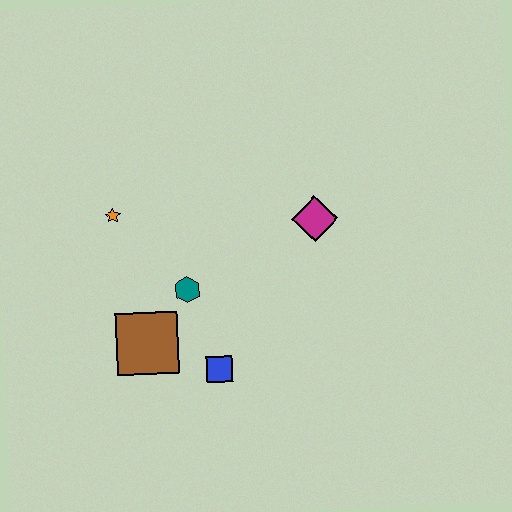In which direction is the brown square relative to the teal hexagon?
The brown square is below the teal hexagon.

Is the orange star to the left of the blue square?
Yes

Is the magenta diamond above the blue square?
Yes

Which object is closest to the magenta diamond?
The teal hexagon is closest to the magenta diamond.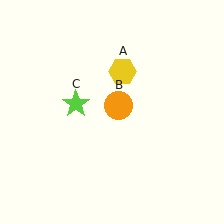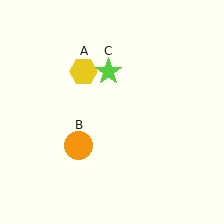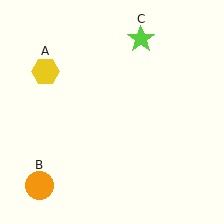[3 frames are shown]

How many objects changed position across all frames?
3 objects changed position: yellow hexagon (object A), orange circle (object B), lime star (object C).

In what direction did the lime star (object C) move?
The lime star (object C) moved up and to the right.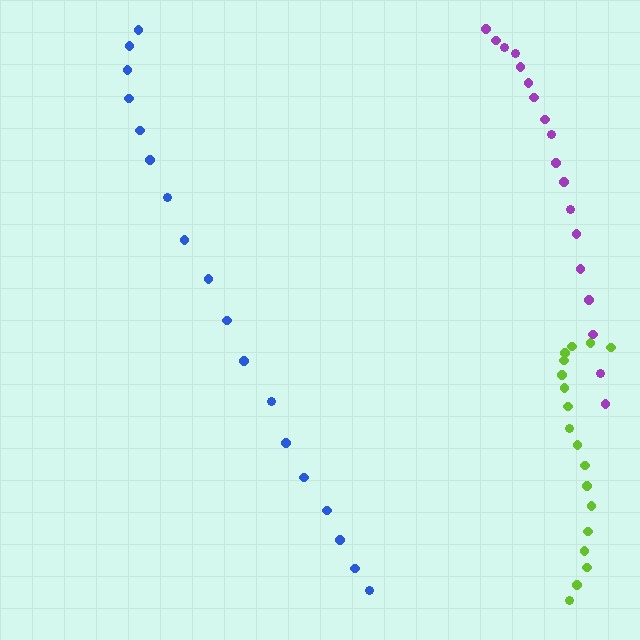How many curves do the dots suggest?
There are 3 distinct paths.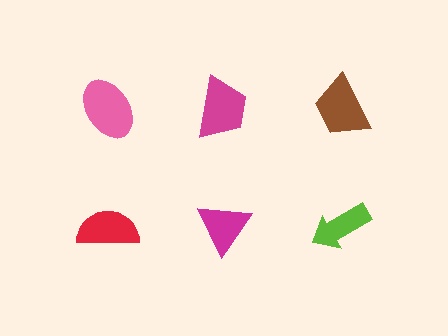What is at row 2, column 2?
A magenta triangle.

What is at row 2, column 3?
A lime arrow.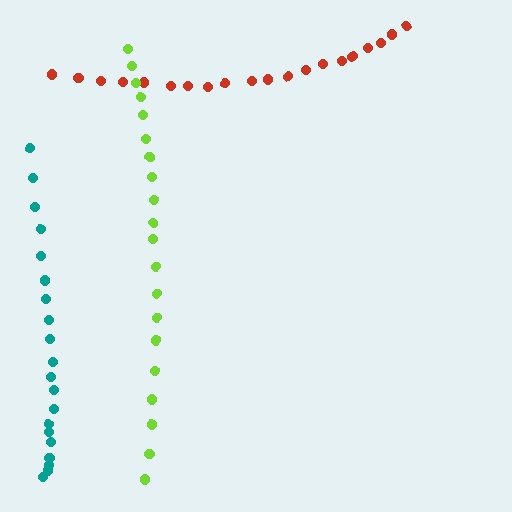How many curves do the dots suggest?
There are 3 distinct paths.